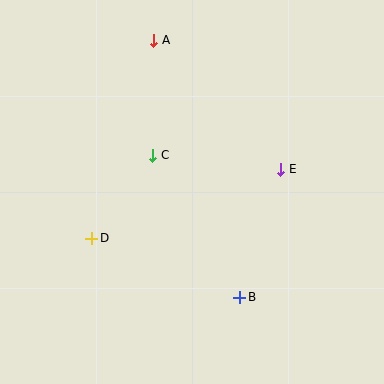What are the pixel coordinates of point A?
Point A is at (154, 40).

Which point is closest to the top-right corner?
Point E is closest to the top-right corner.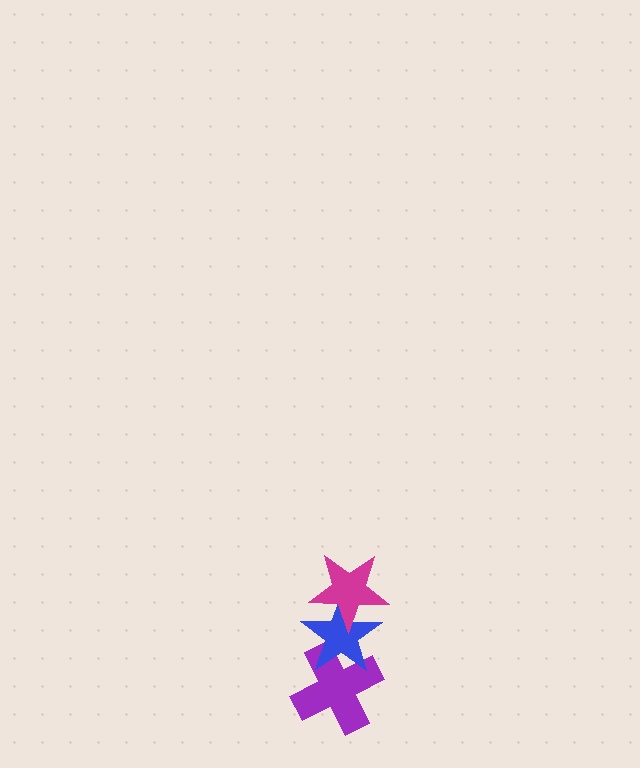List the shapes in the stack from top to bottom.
From top to bottom: the magenta star, the blue star, the purple cross.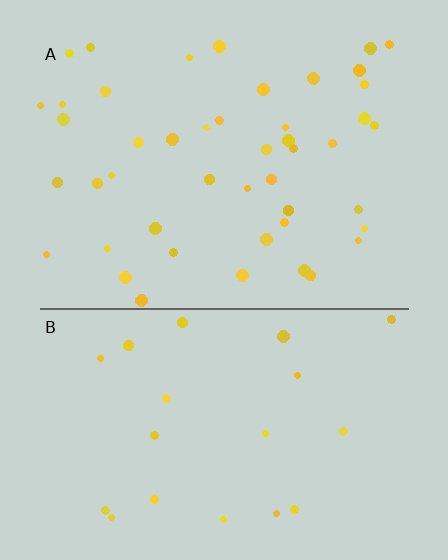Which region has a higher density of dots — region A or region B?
A (the top).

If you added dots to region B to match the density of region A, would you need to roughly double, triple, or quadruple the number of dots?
Approximately double.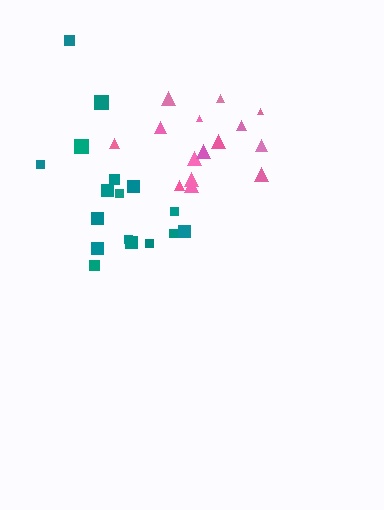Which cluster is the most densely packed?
Pink.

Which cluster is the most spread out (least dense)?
Teal.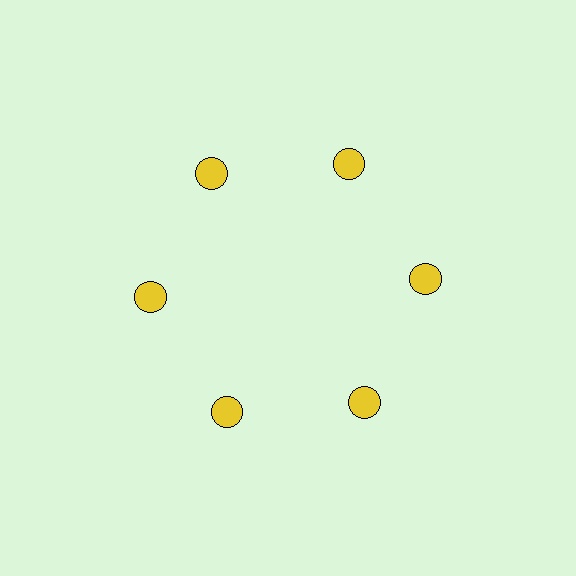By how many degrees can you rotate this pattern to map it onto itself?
The pattern maps onto itself every 60 degrees of rotation.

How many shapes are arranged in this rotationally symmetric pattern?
There are 6 shapes, arranged in 6 groups of 1.